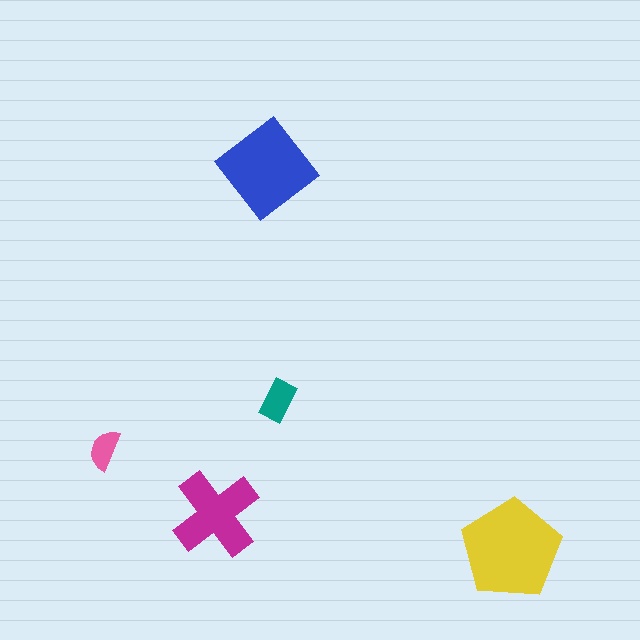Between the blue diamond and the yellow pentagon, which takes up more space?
The yellow pentagon.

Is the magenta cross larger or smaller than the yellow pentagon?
Smaller.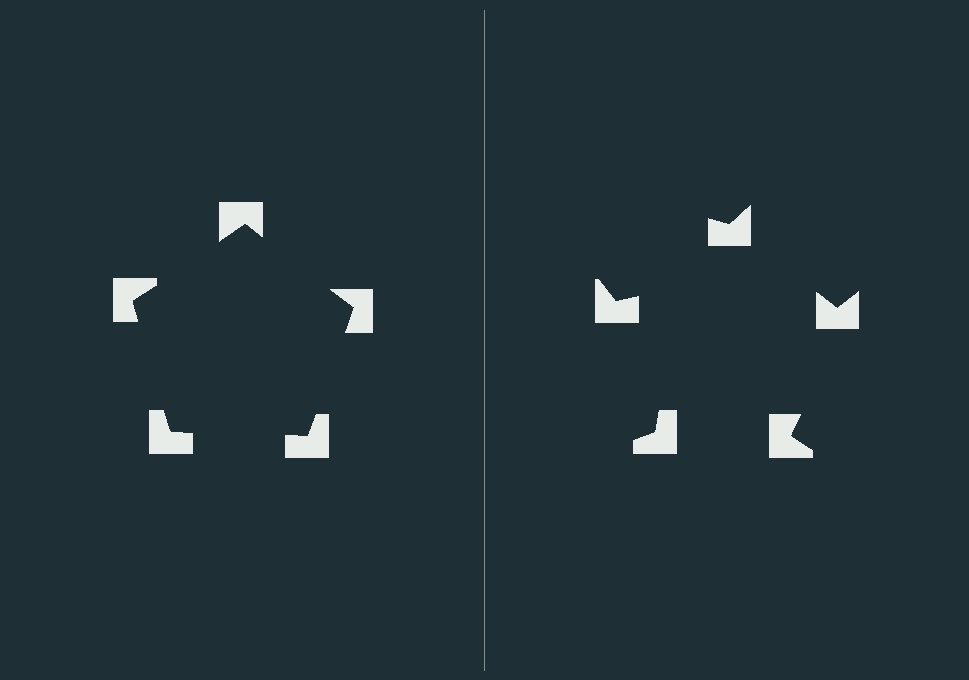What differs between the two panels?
The notched squares are positioned identically on both sides; only the wedge orientations differ. On the left they align to a pentagon; on the right they are misaligned.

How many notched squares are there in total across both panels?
10 — 5 on each side.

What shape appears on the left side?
An illusory pentagon.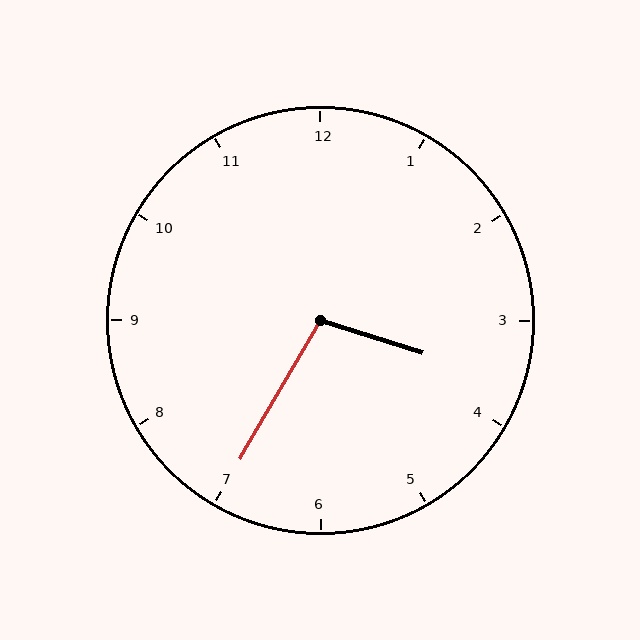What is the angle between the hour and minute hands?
Approximately 102 degrees.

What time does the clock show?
3:35.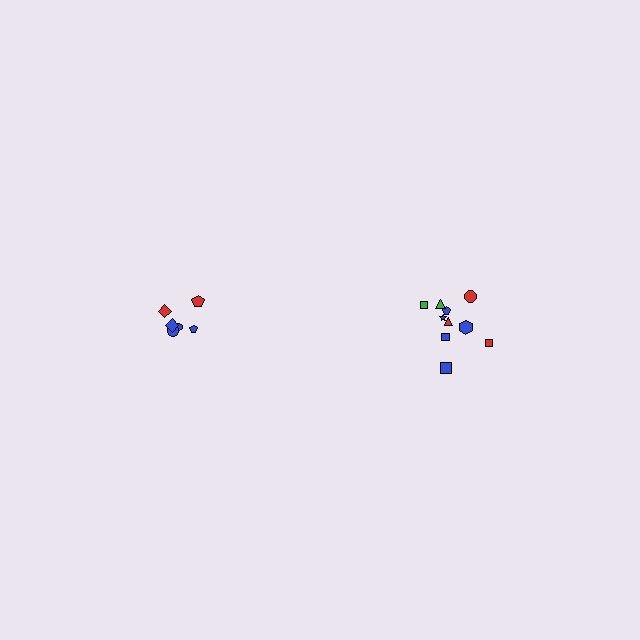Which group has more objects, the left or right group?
The right group.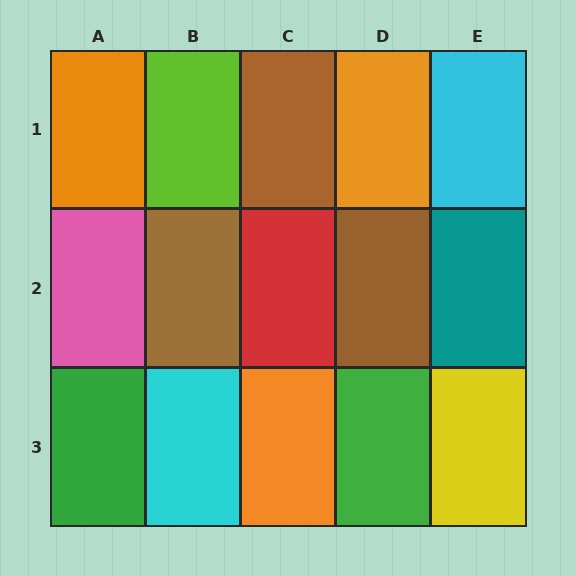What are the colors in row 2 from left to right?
Pink, brown, red, brown, teal.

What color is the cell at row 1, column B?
Lime.